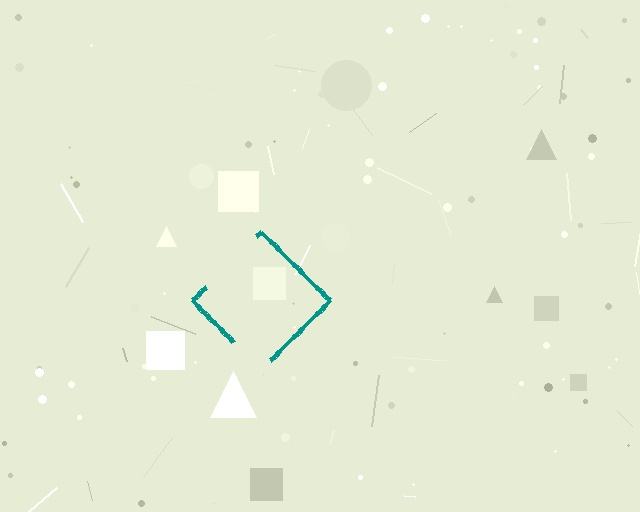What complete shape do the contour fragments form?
The contour fragments form a diamond.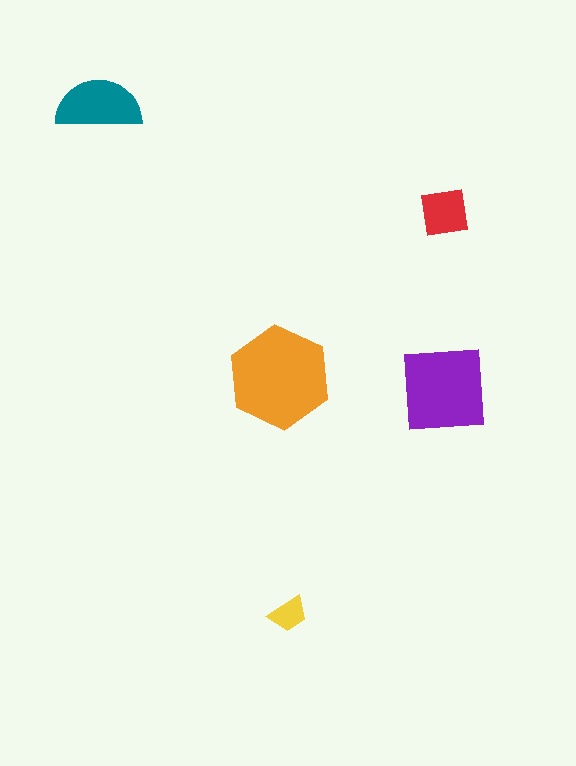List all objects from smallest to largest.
The yellow trapezoid, the red square, the teal semicircle, the purple square, the orange hexagon.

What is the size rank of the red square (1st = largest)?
4th.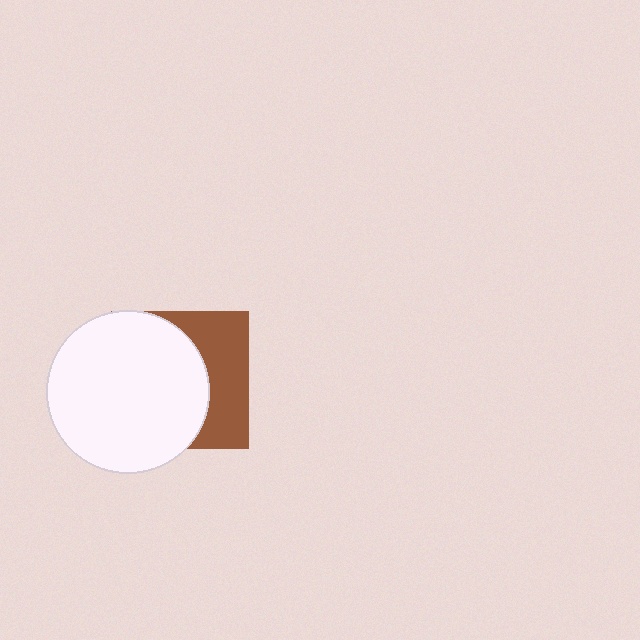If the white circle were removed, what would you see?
You would see the complete brown square.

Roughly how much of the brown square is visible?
A small part of it is visible (roughly 38%).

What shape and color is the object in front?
The object in front is a white circle.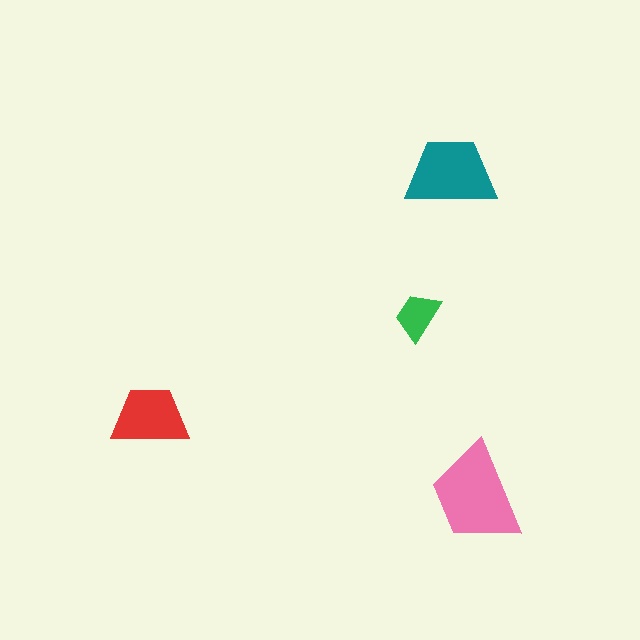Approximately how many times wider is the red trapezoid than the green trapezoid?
About 1.5 times wider.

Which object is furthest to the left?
The red trapezoid is leftmost.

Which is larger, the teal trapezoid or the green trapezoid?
The teal one.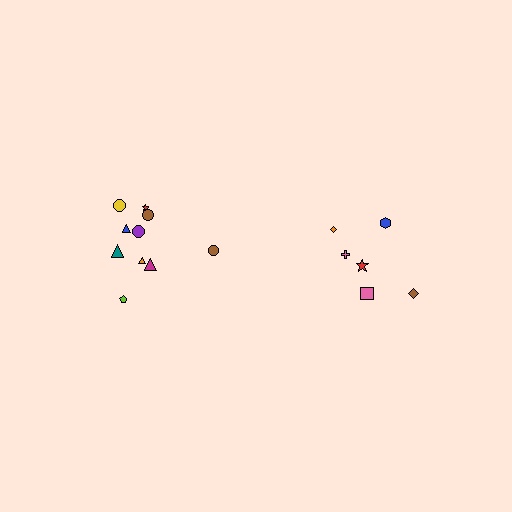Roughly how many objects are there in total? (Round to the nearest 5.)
Roughly 15 objects in total.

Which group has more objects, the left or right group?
The left group.